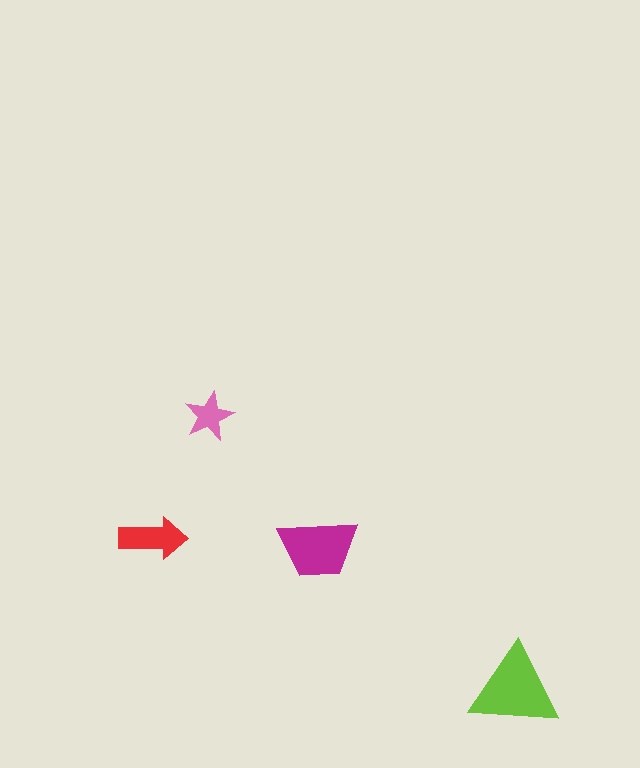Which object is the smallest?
The pink star.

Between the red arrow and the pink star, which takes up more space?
The red arrow.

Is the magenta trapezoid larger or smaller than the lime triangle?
Smaller.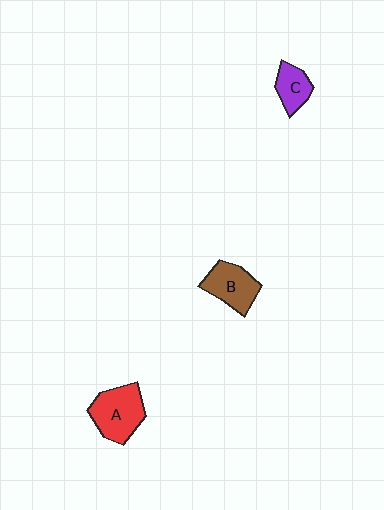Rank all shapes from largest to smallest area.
From largest to smallest: A (red), B (brown), C (purple).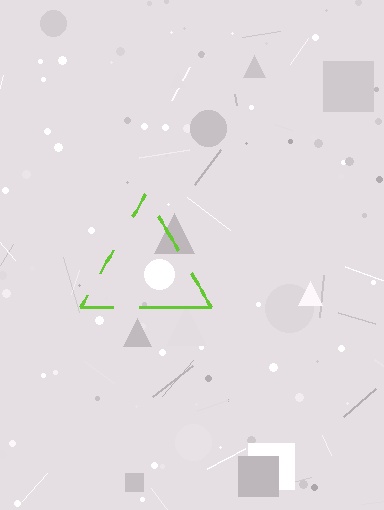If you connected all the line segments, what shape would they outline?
They would outline a triangle.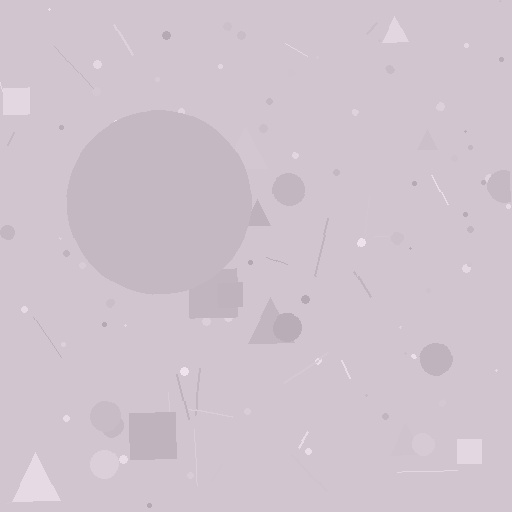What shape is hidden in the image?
A circle is hidden in the image.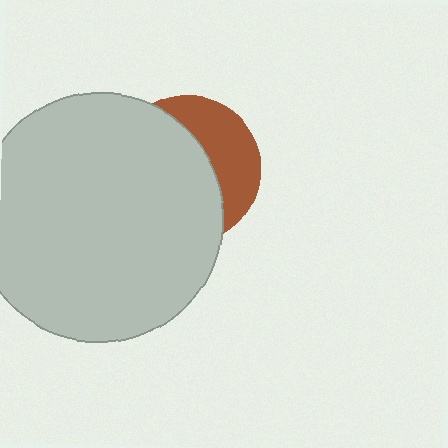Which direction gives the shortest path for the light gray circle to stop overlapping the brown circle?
Moving left gives the shortest separation.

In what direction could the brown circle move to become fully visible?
The brown circle could move right. That would shift it out from behind the light gray circle entirely.